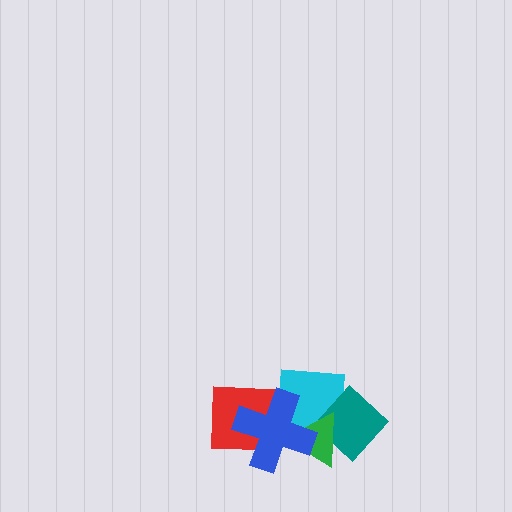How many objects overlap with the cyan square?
3 objects overlap with the cyan square.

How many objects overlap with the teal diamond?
2 objects overlap with the teal diamond.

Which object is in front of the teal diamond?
The green triangle is in front of the teal diamond.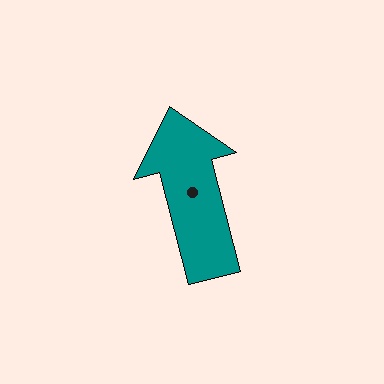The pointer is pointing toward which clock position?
Roughly 12 o'clock.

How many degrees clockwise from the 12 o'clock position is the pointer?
Approximately 345 degrees.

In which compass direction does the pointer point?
North.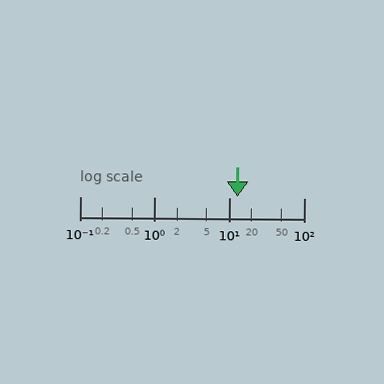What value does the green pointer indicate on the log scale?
The pointer indicates approximately 13.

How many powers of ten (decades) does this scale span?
The scale spans 3 decades, from 0.1 to 100.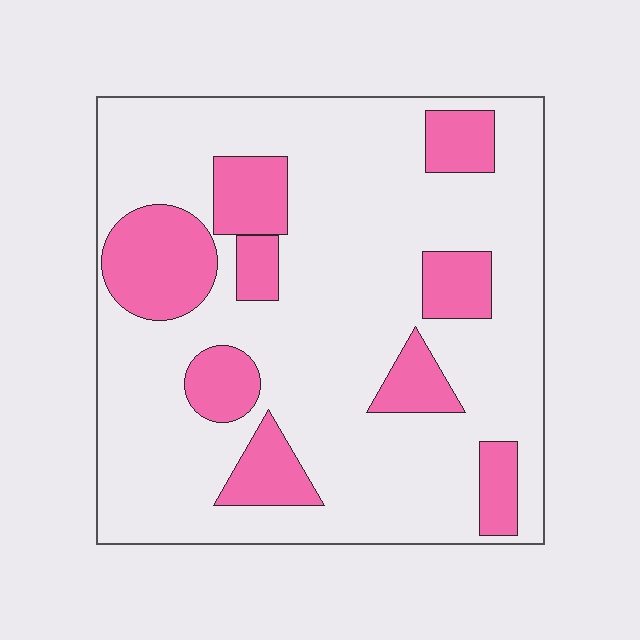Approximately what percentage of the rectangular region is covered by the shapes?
Approximately 25%.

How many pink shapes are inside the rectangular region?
9.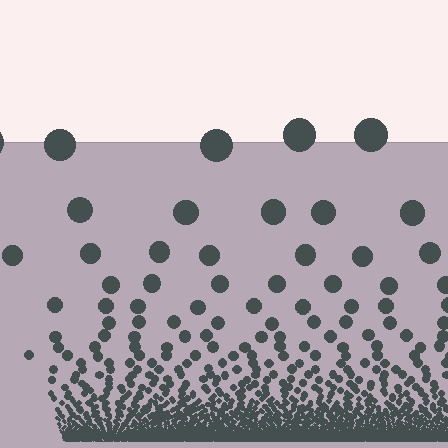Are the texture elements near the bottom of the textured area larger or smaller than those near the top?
Smaller. The gradient is inverted — elements near the bottom are smaller and denser.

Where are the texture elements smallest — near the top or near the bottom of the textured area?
Near the bottom.